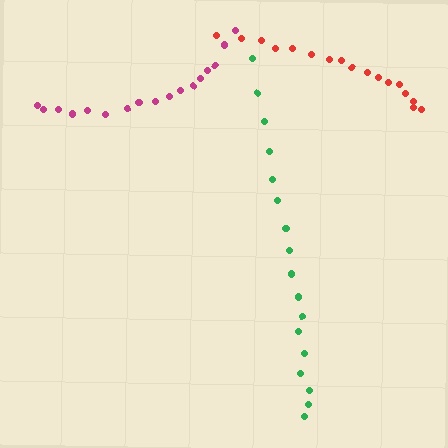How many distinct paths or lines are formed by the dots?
There are 3 distinct paths.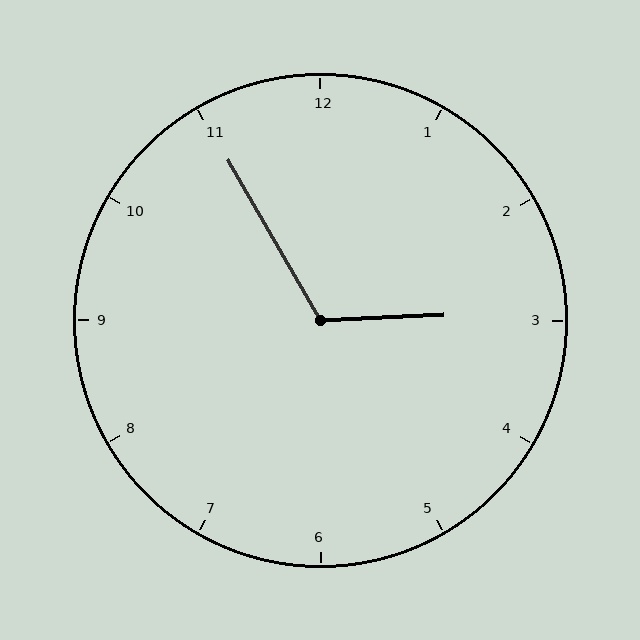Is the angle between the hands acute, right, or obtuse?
It is obtuse.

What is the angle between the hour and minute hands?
Approximately 118 degrees.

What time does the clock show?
2:55.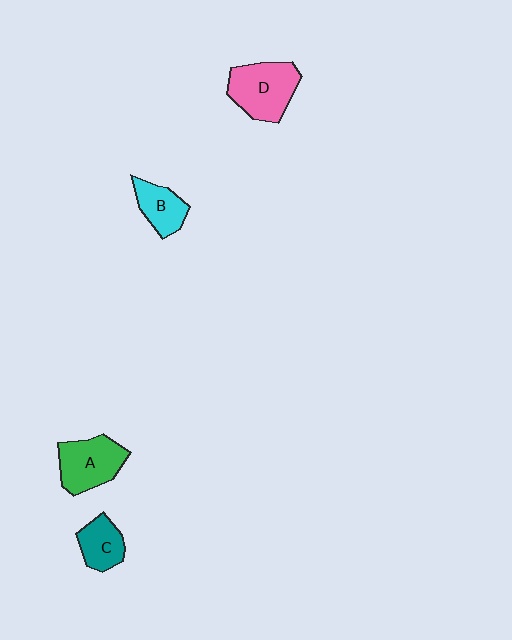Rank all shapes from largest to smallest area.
From largest to smallest: D (pink), A (green), B (cyan), C (teal).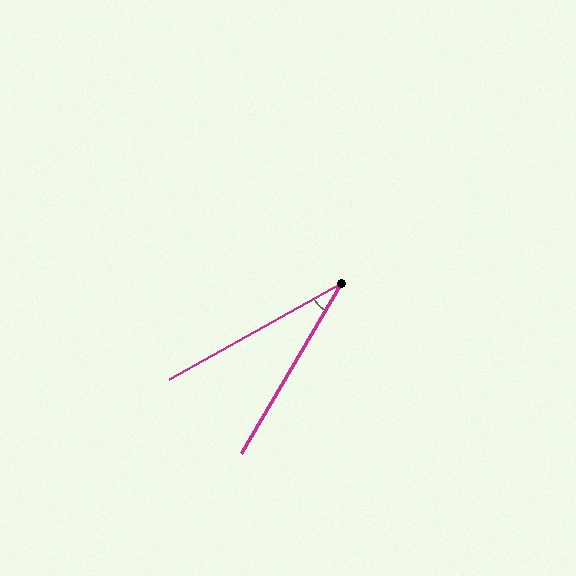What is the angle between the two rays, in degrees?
Approximately 30 degrees.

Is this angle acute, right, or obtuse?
It is acute.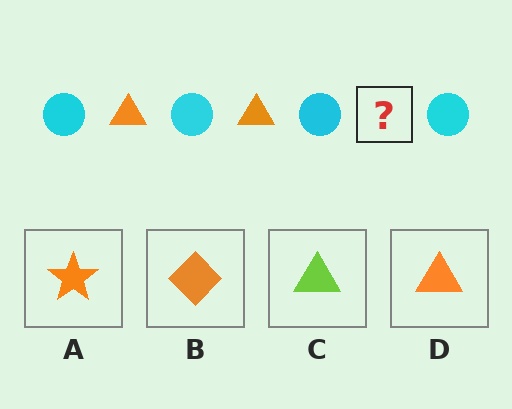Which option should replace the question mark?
Option D.